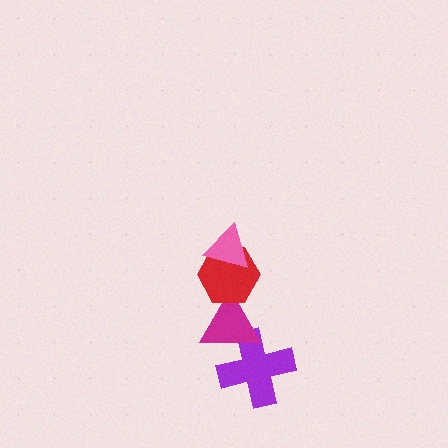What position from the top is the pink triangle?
The pink triangle is 1st from the top.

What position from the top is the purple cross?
The purple cross is 4th from the top.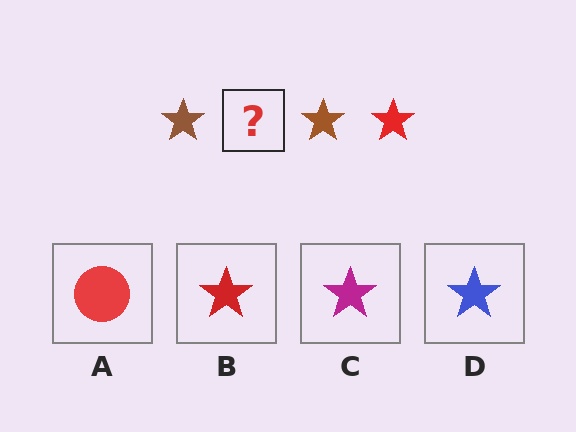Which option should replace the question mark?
Option B.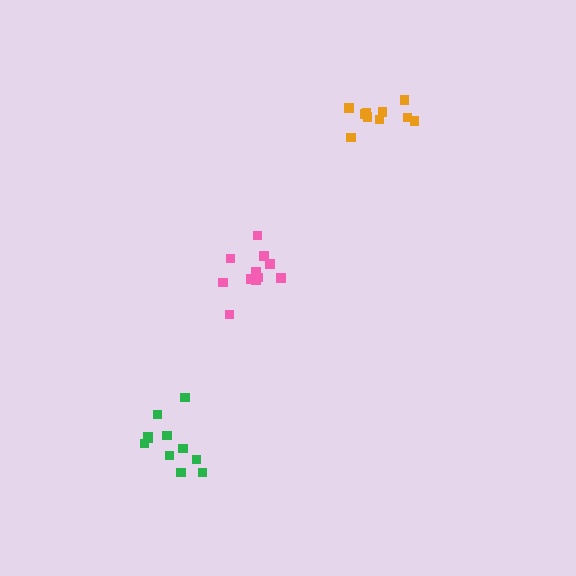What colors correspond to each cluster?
The clusters are colored: pink, green, orange.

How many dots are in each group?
Group 1: 12 dots, Group 2: 11 dots, Group 3: 10 dots (33 total).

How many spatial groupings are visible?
There are 3 spatial groupings.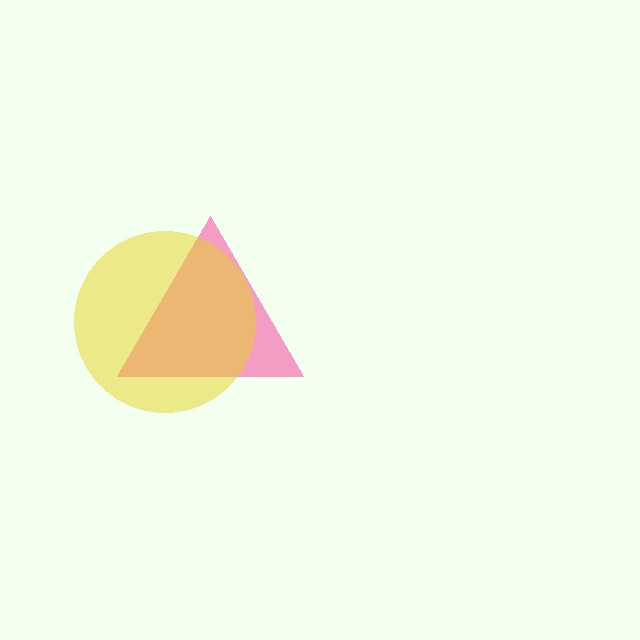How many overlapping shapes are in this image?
There are 2 overlapping shapes in the image.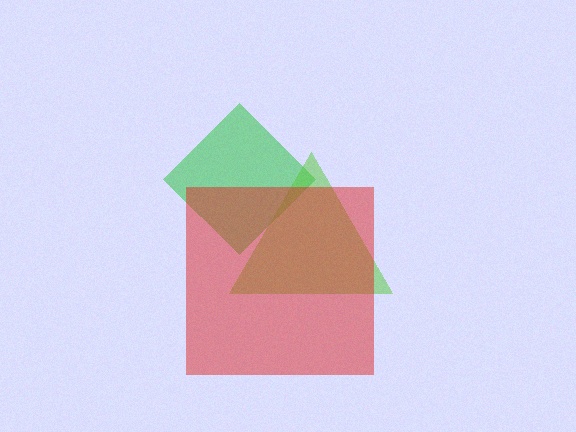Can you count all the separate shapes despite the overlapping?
Yes, there are 3 separate shapes.